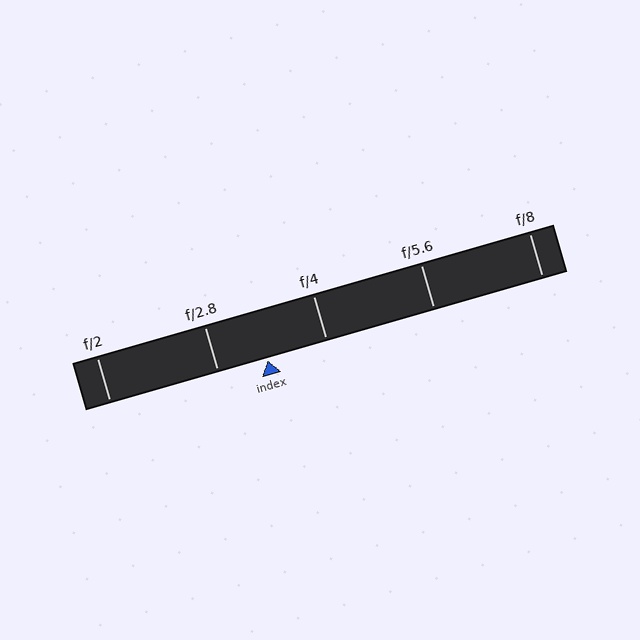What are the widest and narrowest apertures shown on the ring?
The widest aperture shown is f/2 and the narrowest is f/8.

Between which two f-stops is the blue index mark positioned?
The index mark is between f/2.8 and f/4.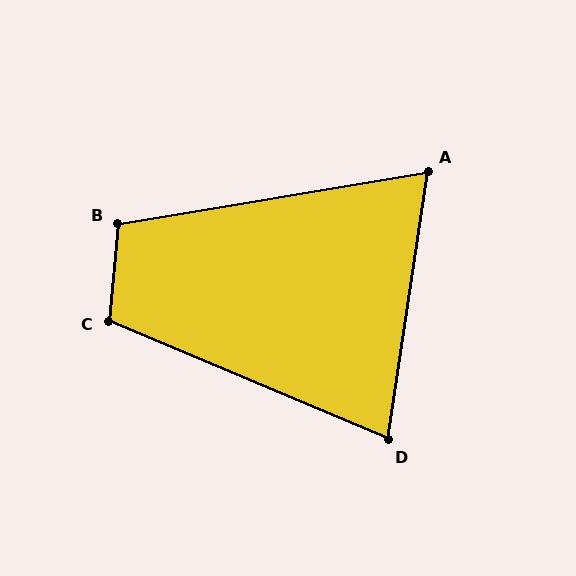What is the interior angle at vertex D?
Approximately 75 degrees (acute).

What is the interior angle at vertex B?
Approximately 105 degrees (obtuse).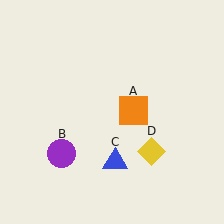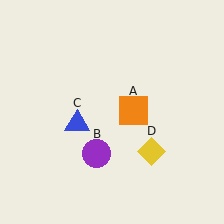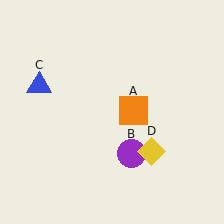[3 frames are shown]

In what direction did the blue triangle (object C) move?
The blue triangle (object C) moved up and to the left.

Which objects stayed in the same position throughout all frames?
Orange square (object A) and yellow diamond (object D) remained stationary.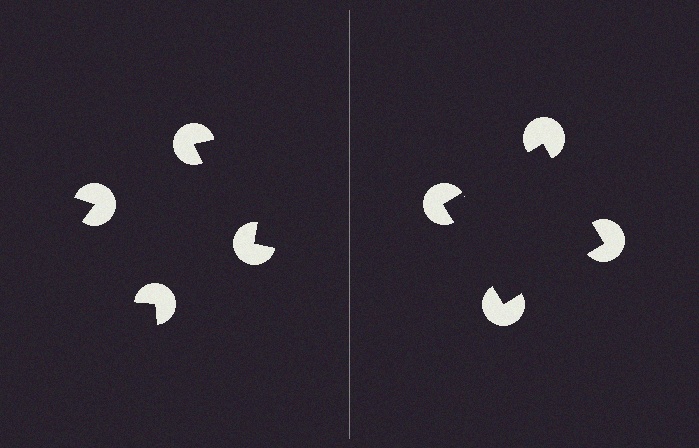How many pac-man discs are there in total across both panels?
8 — 4 on each side.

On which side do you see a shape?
An illusory square appears on the right side. On the left side the wedge cuts are rotated, so no coherent shape forms.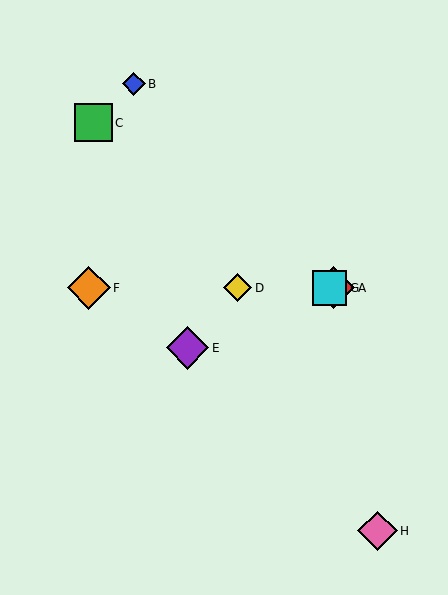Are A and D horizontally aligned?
Yes, both are at y≈288.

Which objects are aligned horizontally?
Objects A, D, F, G are aligned horizontally.